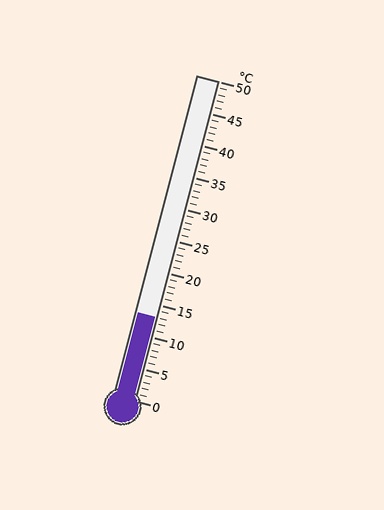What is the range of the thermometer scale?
The thermometer scale ranges from 0°C to 50°C.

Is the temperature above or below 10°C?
The temperature is above 10°C.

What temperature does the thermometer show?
The thermometer shows approximately 13°C.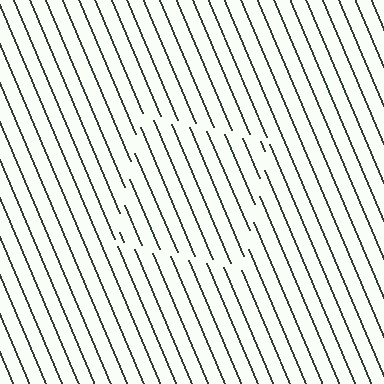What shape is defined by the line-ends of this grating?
An illusory square. The interior of the shape contains the same grating, shifted by half a period — the contour is defined by the phase discontinuity where line-ends from the inner and outer gratings abut.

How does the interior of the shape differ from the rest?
The interior of the shape contains the same grating, shifted by half a period — the contour is defined by the phase discontinuity where line-ends from the inner and outer gratings abut.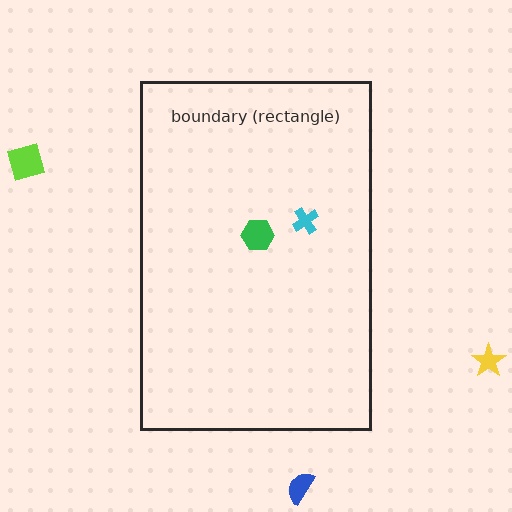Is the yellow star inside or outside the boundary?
Outside.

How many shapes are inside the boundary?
2 inside, 3 outside.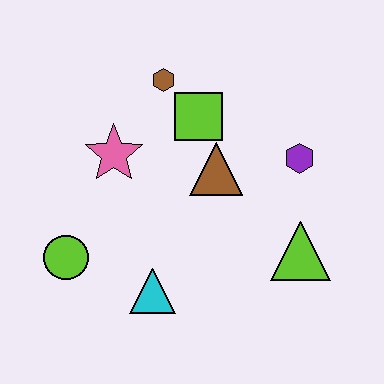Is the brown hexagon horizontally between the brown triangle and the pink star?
Yes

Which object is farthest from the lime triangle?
The lime circle is farthest from the lime triangle.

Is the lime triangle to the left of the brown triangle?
No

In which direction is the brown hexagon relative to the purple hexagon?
The brown hexagon is to the left of the purple hexagon.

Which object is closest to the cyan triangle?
The lime circle is closest to the cyan triangle.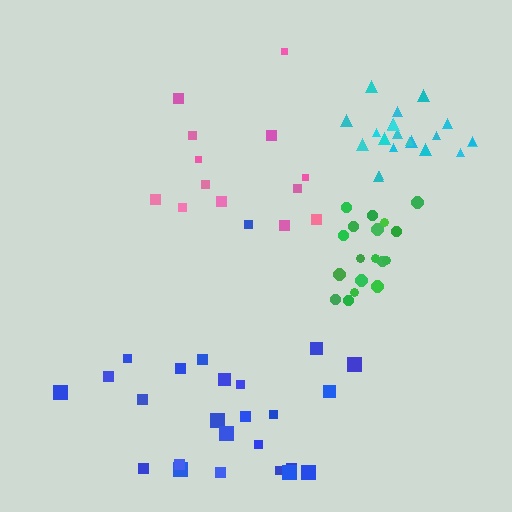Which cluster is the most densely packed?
Green.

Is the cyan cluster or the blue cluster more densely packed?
Cyan.